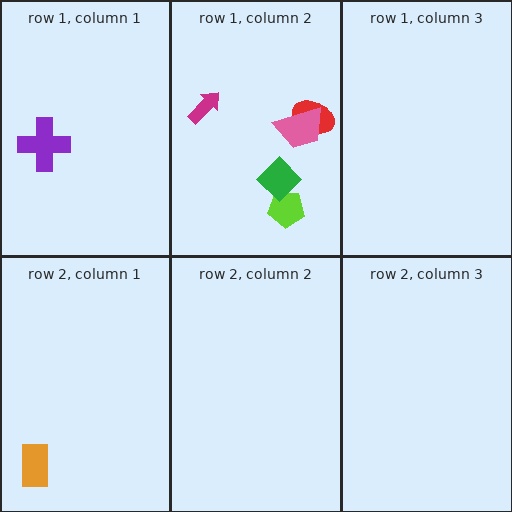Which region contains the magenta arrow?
The row 1, column 2 region.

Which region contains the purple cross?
The row 1, column 1 region.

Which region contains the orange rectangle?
The row 2, column 1 region.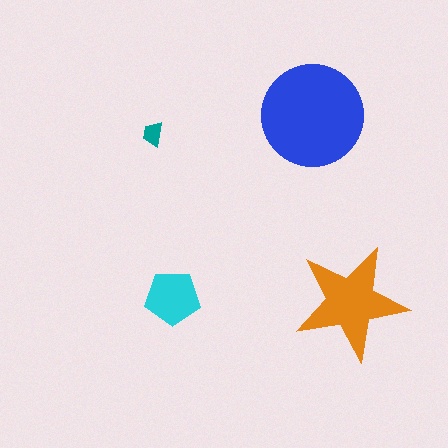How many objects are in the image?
There are 4 objects in the image.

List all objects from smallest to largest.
The teal trapezoid, the cyan pentagon, the orange star, the blue circle.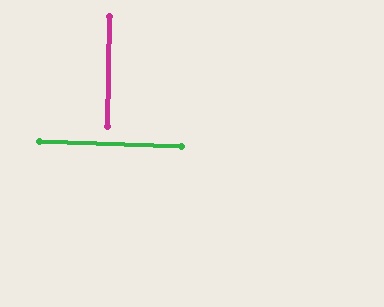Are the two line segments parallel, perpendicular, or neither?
Perpendicular — they meet at approximately 89°.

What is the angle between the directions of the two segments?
Approximately 89 degrees.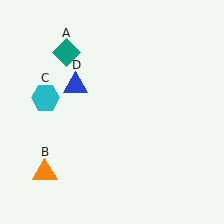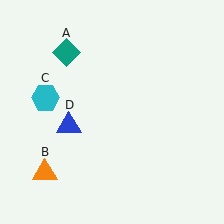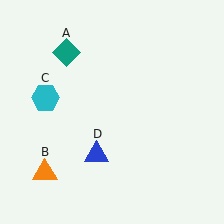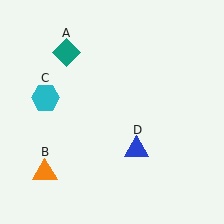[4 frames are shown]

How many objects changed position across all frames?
1 object changed position: blue triangle (object D).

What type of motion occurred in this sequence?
The blue triangle (object D) rotated counterclockwise around the center of the scene.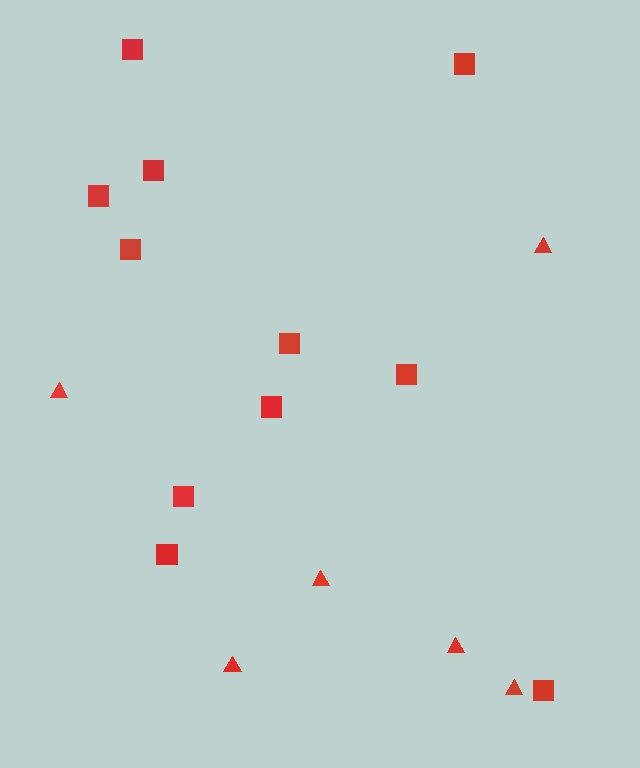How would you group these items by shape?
There are 2 groups: one group of triangles (6) and one group of squares (11).